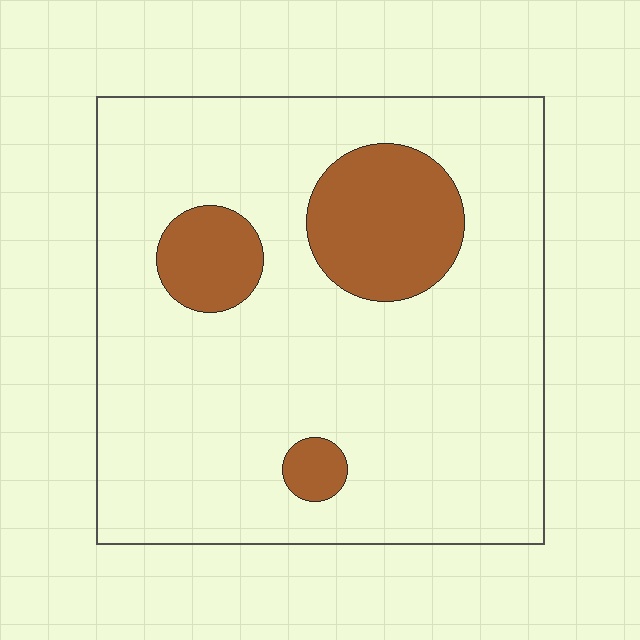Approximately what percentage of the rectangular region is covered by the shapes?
Approximately 15%.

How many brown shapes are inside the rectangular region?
3.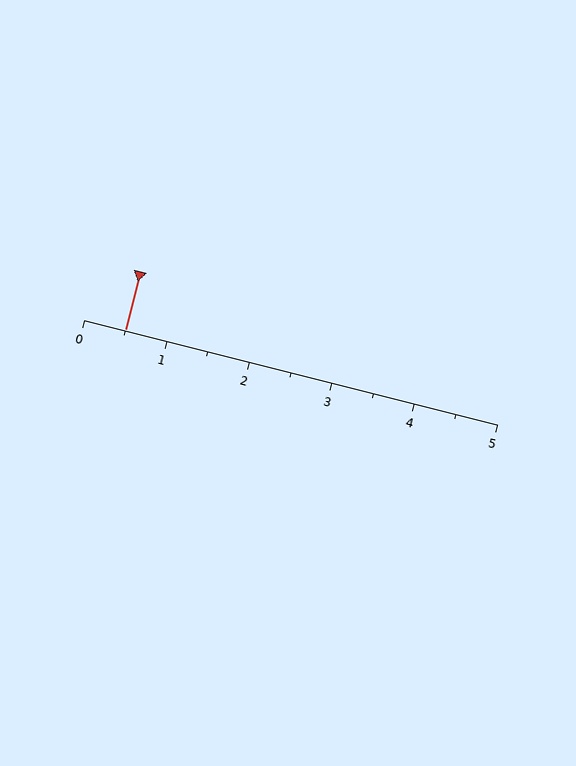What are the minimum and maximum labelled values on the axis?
The axis runs from 0 to 5.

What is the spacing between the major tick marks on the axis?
The major ticks are spaced 1 apart.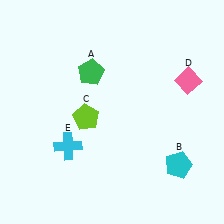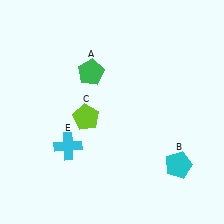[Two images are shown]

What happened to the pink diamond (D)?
The pink diamond (D) was removed in Image 2. It was in the top-right area of Image 1.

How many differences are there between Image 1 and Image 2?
There is 1 difference between the two images.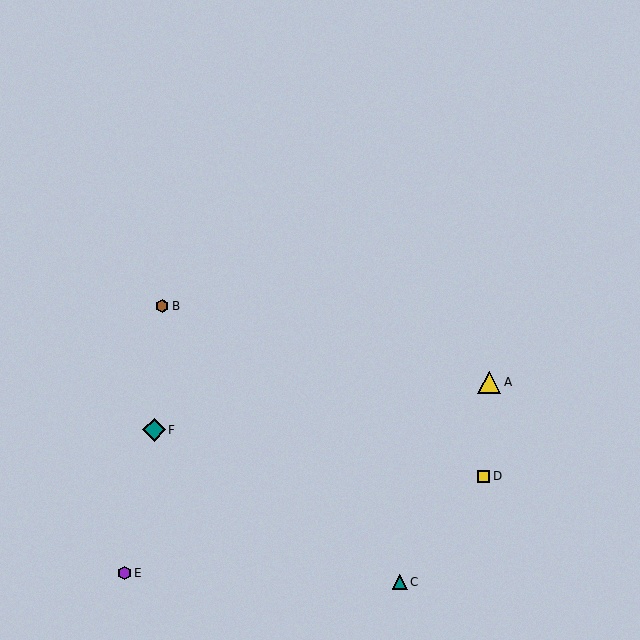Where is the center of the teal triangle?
The center of the teal triangle is at (400, 582).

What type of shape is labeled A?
Shape A is a yellow triangle.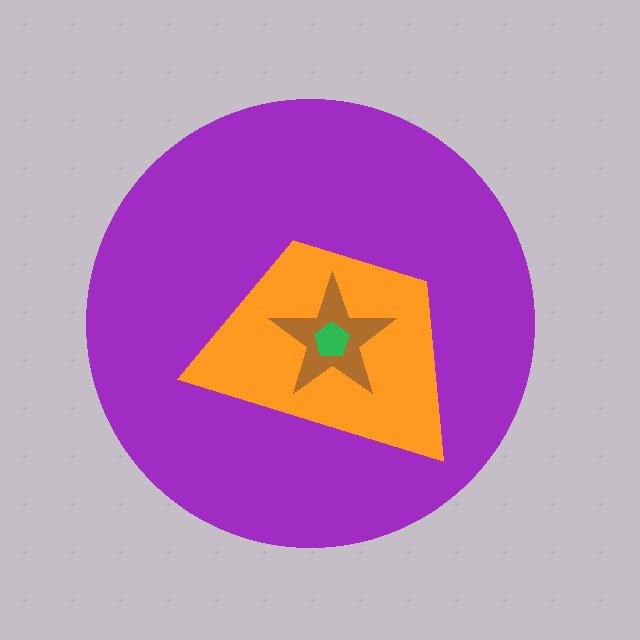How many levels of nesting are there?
4.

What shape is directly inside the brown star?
The green pentagon.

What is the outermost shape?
The purple circle.